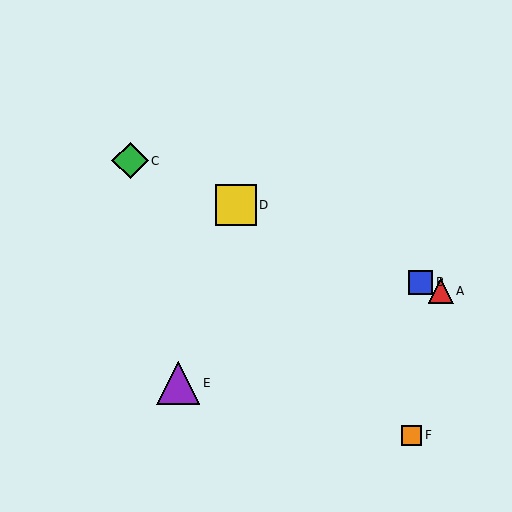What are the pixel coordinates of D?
Object D is at (236, 205).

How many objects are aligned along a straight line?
4 objects (A, B, C, D) are aligned along a straight line.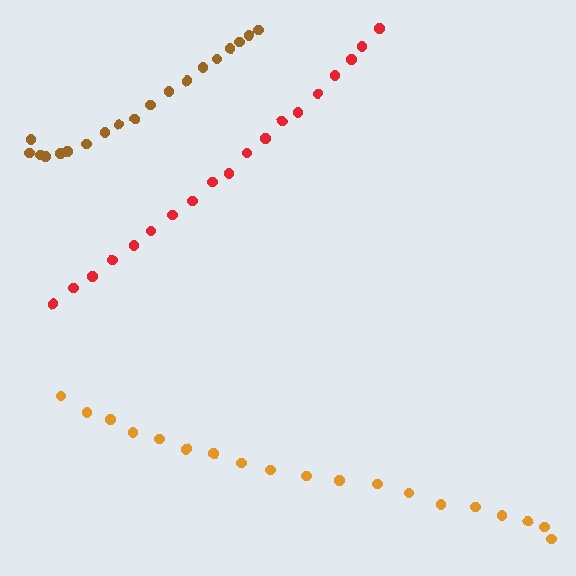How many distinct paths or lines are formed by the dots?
There are 3 distinct paths.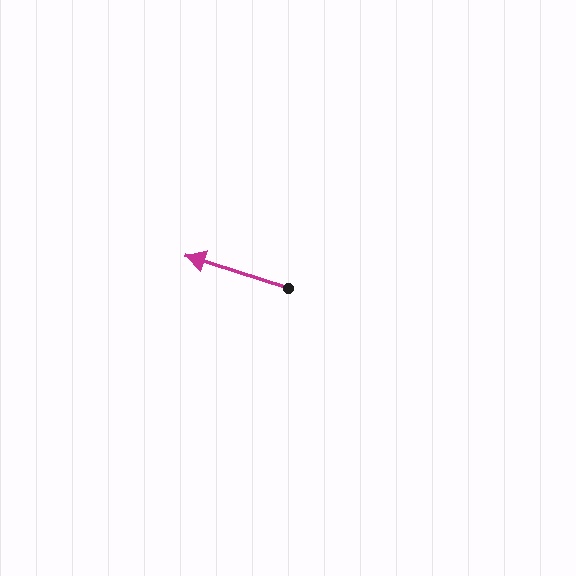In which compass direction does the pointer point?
West.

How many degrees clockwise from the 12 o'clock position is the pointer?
Approximately 288 degrees.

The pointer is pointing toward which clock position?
Roughly 10 o'clock.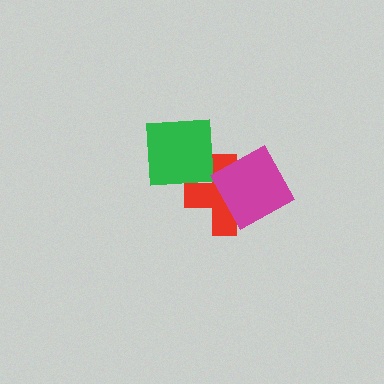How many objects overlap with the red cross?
2 objects overlap with the red cross.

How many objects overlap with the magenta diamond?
1 object overlaps with the magenta diamond.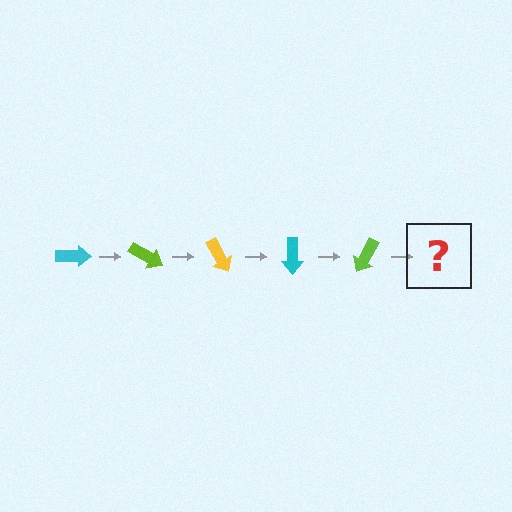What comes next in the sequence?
The next element should be a yellow arrow, rotated 150 degrees from the start.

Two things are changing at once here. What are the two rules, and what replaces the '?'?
The two rules are that it rotates 30 degrees each step and the color cycles through cyan, lime, and yellow. The '?' should be a yellow arrow, rotated 150 degrees from the start.